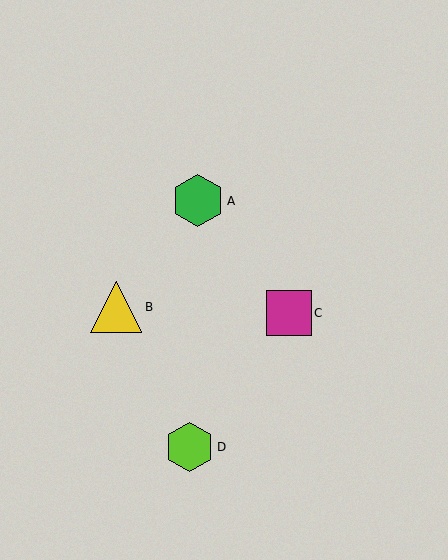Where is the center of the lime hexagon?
The center of the lime hexagon is at (190, 447).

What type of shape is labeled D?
Shape D is a lime hexagon.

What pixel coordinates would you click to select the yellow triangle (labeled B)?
Click at (116, 307) to select the yellow triangle B.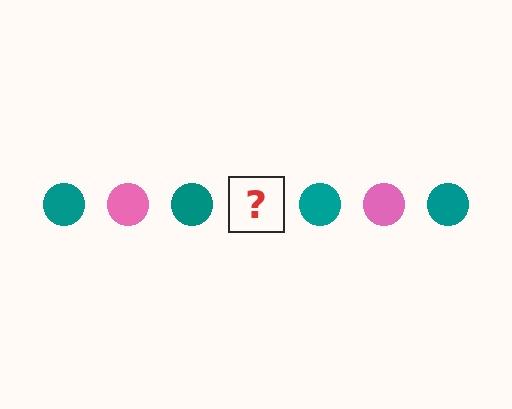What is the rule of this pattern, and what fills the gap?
The rule is that the pattern cycles through teal, pink circles. The gap should be filled with a pink circle.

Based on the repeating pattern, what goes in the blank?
The blank should be a pink circle.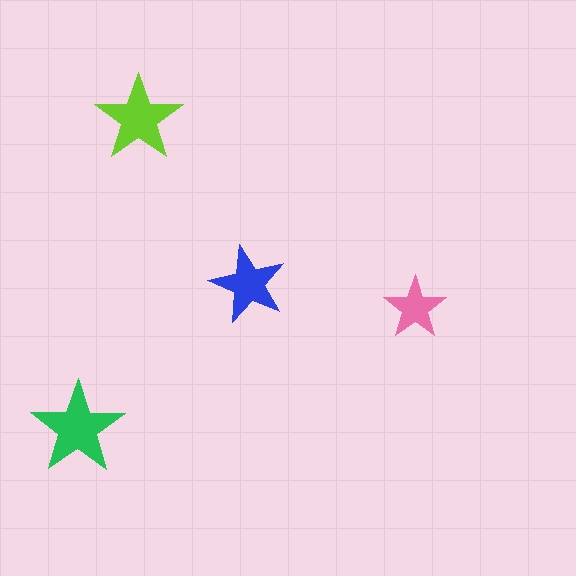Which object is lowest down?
The green star is bottommost.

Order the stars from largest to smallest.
the green one, the lime one, the blue one, the pink one.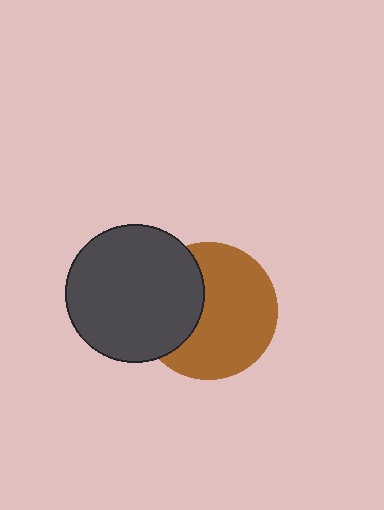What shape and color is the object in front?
The object in front is a dark gray circle.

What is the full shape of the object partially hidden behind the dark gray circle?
The partially hidden object is a brown circle.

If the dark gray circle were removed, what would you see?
You would see the complete brown circle.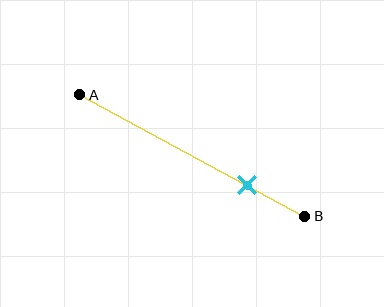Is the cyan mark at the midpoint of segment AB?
No, the mark is at about 75% from A, not at the 50% midpoint.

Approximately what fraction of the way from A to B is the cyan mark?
The cyan mark is approximately 75% of the way from A to B.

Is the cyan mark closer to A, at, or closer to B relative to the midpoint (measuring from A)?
The cyan mark is closer to point B than the midpoint of segment AB.